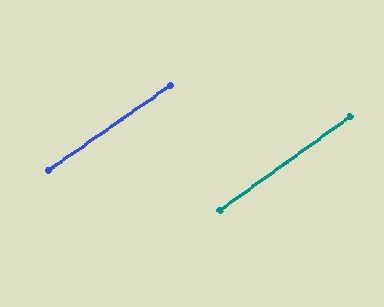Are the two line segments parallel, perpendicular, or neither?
Parallel — their directions differ by only 0.5°.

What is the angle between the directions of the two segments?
Approximately 1 degree.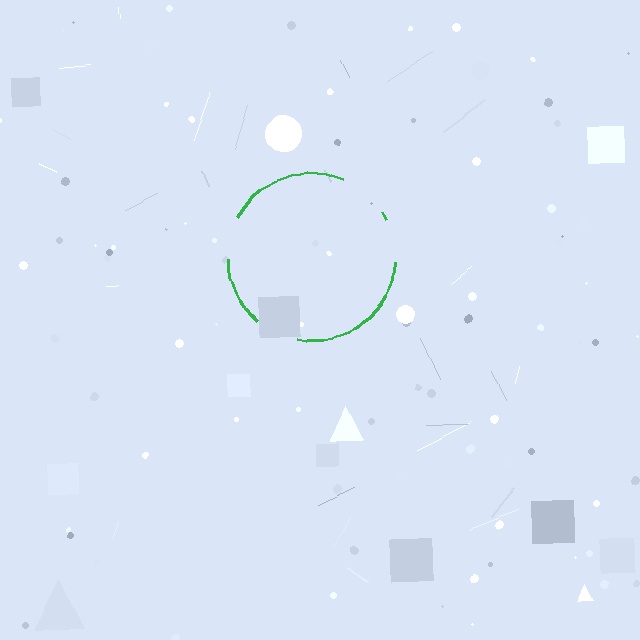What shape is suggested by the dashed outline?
The dashed outline suggests a circle.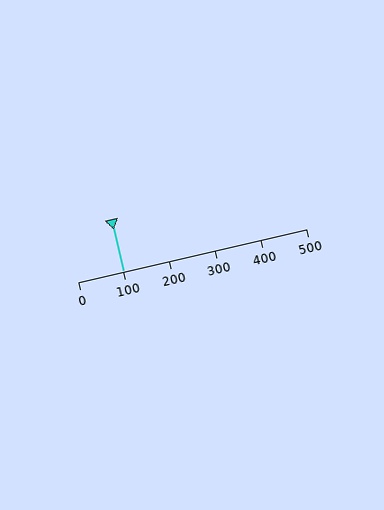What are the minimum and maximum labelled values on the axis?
The axis runs from 0 to 500.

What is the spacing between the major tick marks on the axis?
The major ticks are spaced 100 apart.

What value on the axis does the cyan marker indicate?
The marker indicates approximately 100.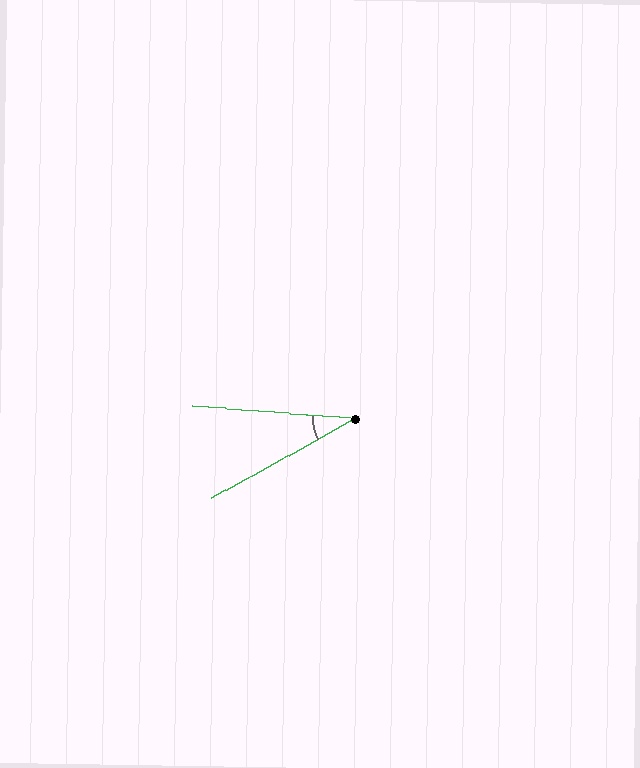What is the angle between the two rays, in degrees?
Approximately 33 degrees.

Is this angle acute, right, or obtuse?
It is acute.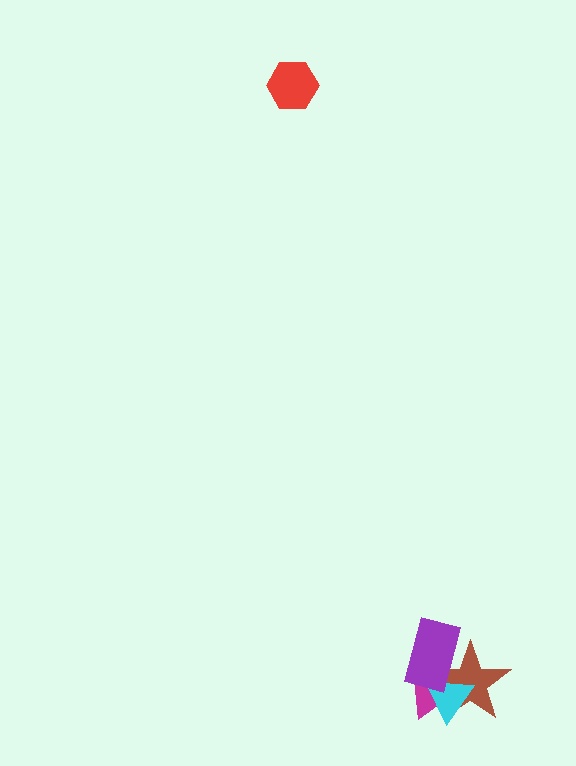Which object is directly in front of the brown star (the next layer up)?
The cyan triangle is directly in front of the brown star.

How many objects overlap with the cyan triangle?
3 objects overlap with the cyan triangle.